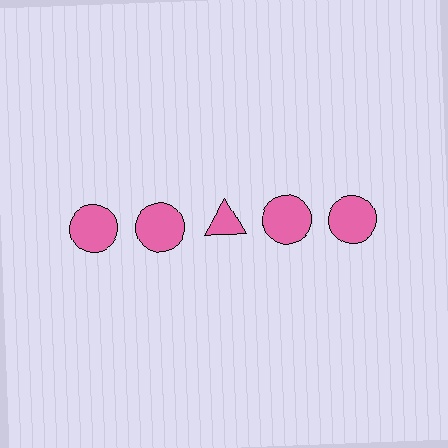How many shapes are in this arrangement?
There are 5 shapes arranged in a grid pattern.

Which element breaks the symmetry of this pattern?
The pink triangle in the top row, center column breaks the symmetry. All other shapes are pink circles.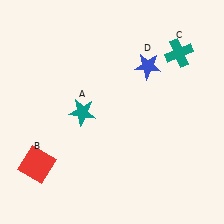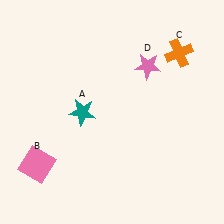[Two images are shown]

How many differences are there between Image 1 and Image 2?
There are 3 differences between the two images.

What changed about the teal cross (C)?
In Image 1, C is teal. In Image 2, it changed to orange.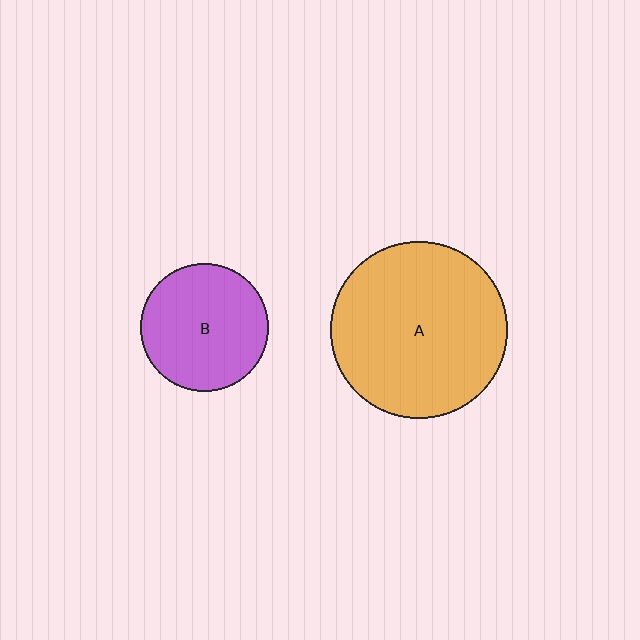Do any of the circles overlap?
No, none of the circles overlap.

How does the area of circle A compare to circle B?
Approximately 1.9 times.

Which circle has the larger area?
Circle A (orange).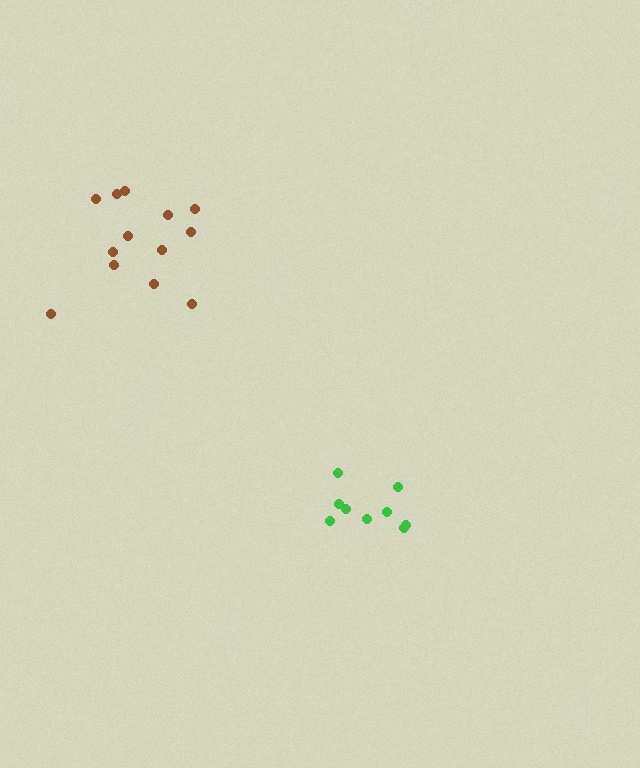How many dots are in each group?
Group 1: 9 dots, Group 2: 13 dots (22 total).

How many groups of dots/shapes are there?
There are 2 groups.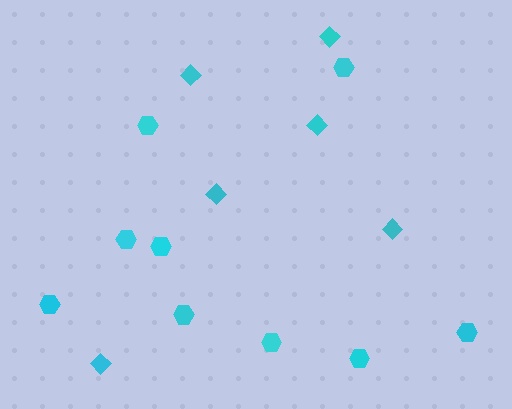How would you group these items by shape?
There are 2 groups: one group of hexagons (9) and one group of diamonds (6).